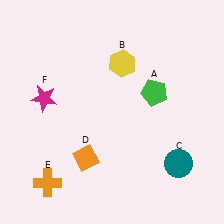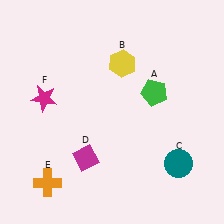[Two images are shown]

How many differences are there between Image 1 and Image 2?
There is 1 difference between the two images.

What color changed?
The diamond (D) changed from orange in Image 1 to magenta in Image 2.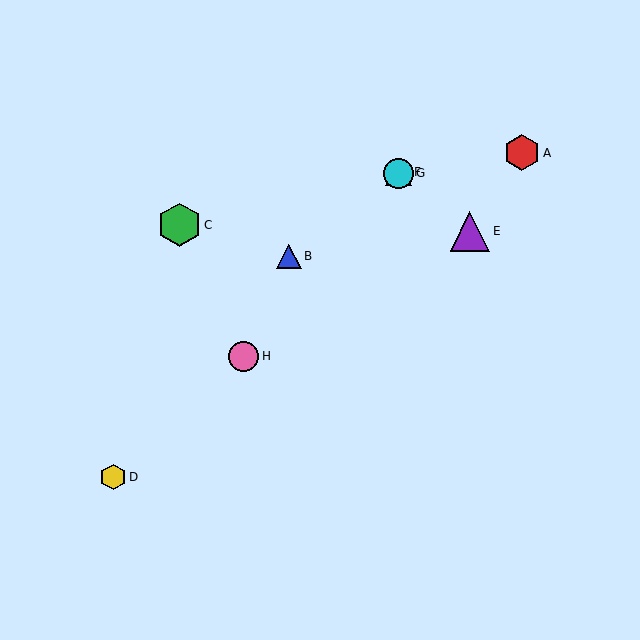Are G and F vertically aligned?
Yes, both are at x≈398.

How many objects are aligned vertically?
2 objects (F, G) are aligned vertically.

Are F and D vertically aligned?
No, F is at x≈398 and D is at x≈113.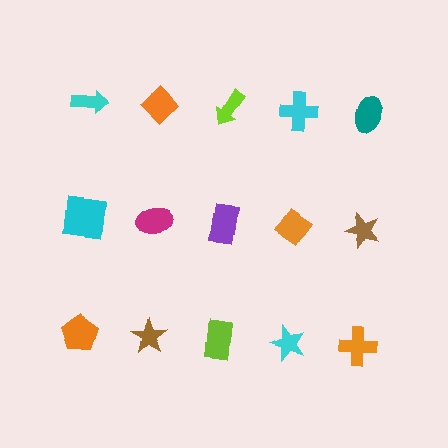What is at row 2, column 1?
A cyan square.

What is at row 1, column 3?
A lime arrow.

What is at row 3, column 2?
A brown star.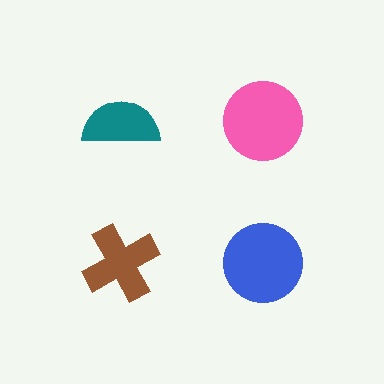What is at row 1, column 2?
A pink circle.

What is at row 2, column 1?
A brown cross.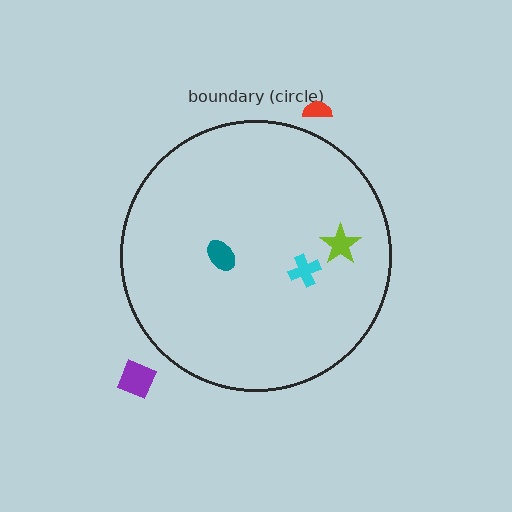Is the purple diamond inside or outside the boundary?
Outside.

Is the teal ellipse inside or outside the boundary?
Inside.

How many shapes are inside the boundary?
3 inside, 2 outside.